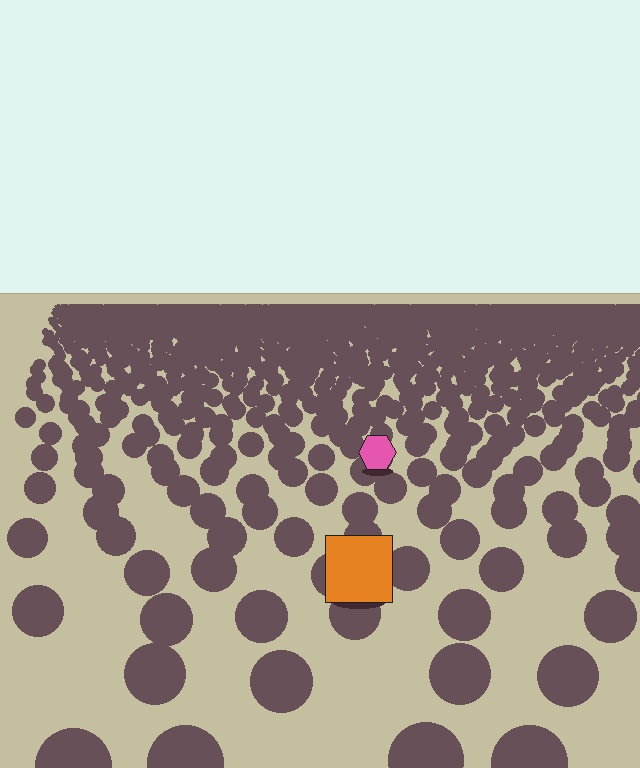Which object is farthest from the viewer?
The pink hexagon is farthest from the viewer. It appears smaller and the ground texture around it is denser.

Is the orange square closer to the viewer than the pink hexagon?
Yes. The orange square is closer — you can tell from the texture gradient: the ground texture is coarser near it.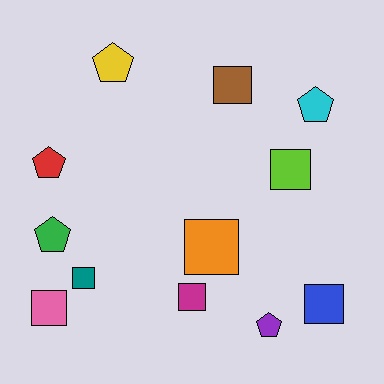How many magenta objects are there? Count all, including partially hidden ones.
There is 1 magenta object.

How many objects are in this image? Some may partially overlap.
There are 12 objects.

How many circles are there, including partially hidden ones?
There are no circles.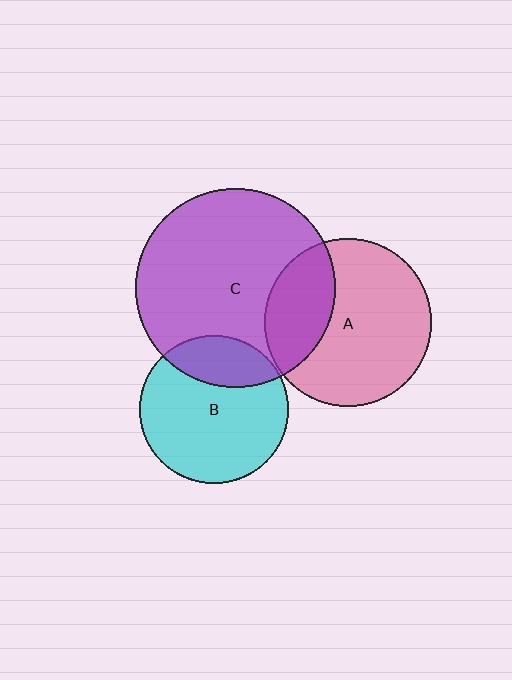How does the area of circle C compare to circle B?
Approximately 1.8 times.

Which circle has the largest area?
Circle C (purple).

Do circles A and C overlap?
Yes.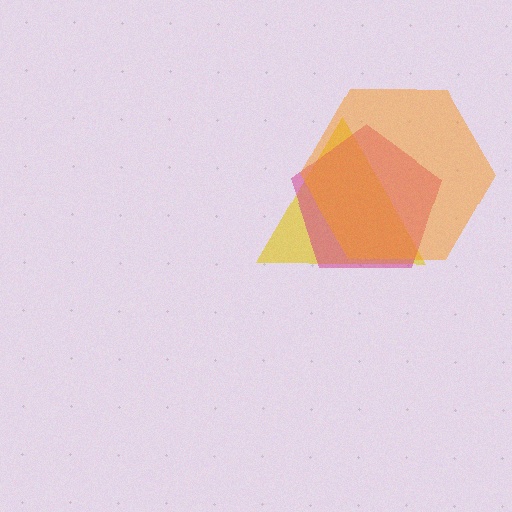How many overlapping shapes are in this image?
There are 3 overlapping shapes in the image.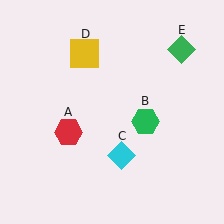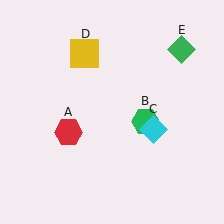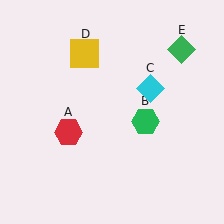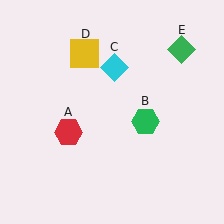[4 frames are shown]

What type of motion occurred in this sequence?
The cyan diamond (object C) rotated counterclockwise around the center of the scene.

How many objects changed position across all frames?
1 object changed position: cyan diamond (object C).